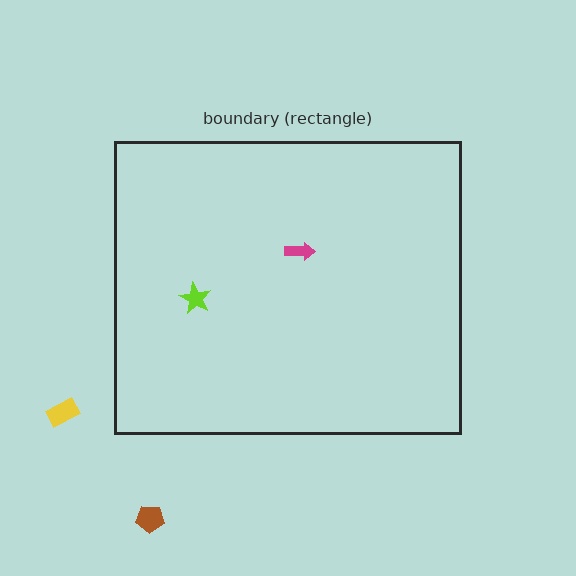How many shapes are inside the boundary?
2 inside, 2 outside.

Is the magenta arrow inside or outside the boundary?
Inside.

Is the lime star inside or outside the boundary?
Inside.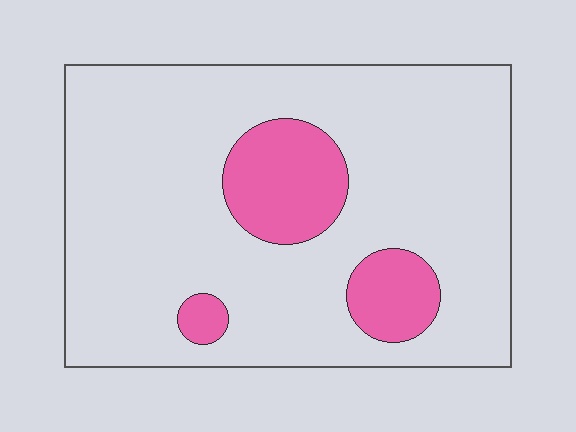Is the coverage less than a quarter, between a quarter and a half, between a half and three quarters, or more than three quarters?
Less than a quarter.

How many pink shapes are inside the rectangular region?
3.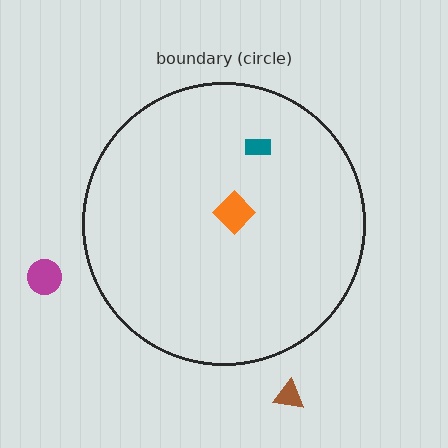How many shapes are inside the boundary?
2 inside, 2 outside.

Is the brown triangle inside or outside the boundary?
Outside.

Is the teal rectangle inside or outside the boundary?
Inside.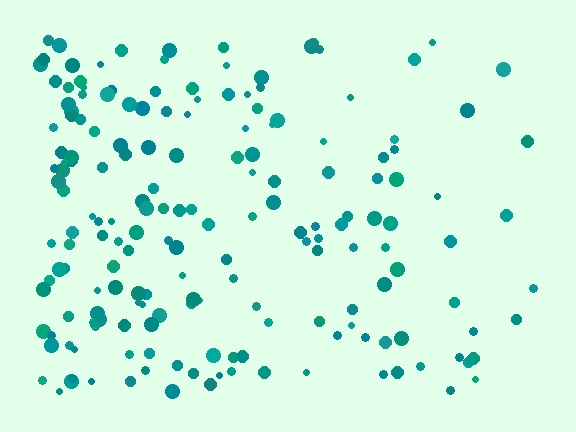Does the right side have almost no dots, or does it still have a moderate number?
Still a moderate number, just noticeably fewer than the left.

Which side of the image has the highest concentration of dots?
The left.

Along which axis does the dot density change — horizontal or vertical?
Horizontal.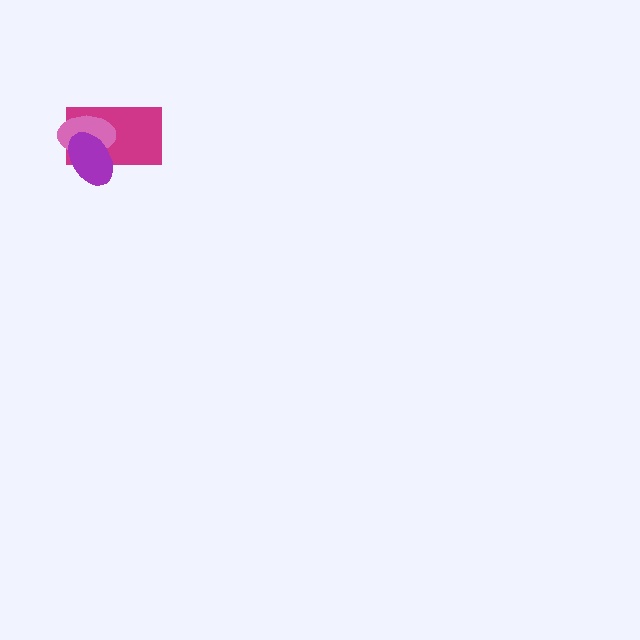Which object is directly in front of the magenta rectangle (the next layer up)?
The pink ellipse is directly in front of the magenta rectangle.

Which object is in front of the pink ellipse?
The purple ellipse is in front of the pink ellipse.